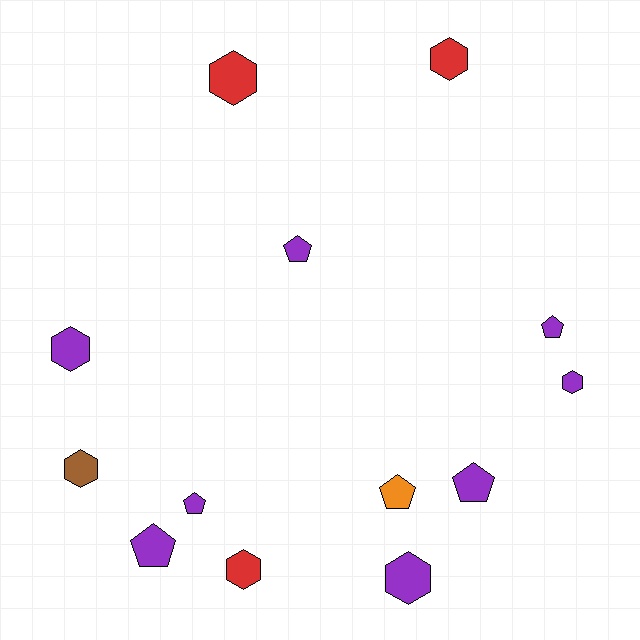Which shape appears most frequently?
Hexagon, with 7 objects.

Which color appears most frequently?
Purple, with 8 objects.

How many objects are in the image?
There are 13 objects.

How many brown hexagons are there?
There is 1 brown hexagon.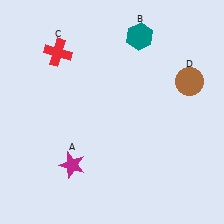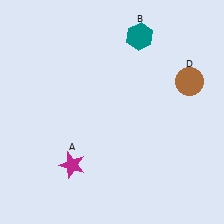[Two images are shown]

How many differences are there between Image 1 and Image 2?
There is 1 difference between the two images.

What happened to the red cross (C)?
The red cross (C) was removed in Image 2. It was in the top-left area of Image 1.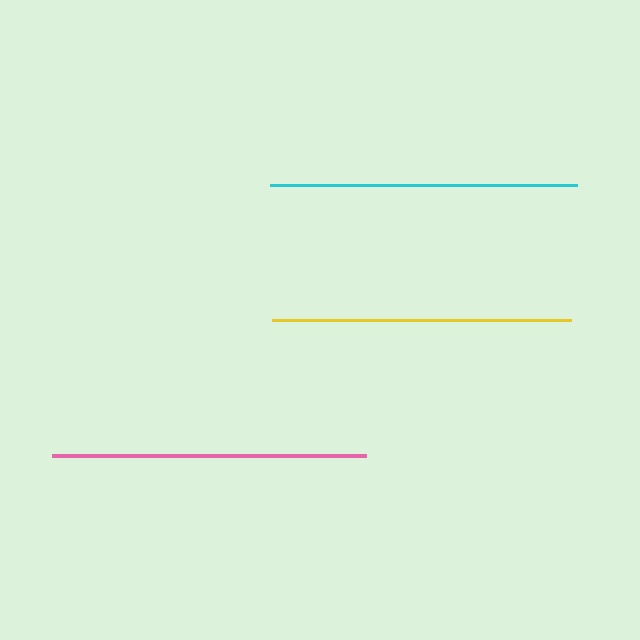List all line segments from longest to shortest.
From longest to shortest: pink, cyan, yellow.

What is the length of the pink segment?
The pink segment is approximately 314 pixels long.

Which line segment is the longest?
The pink line is the longest at approximately 314 pixels.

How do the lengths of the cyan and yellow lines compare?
The cyan and yellow lines are approximately the same length.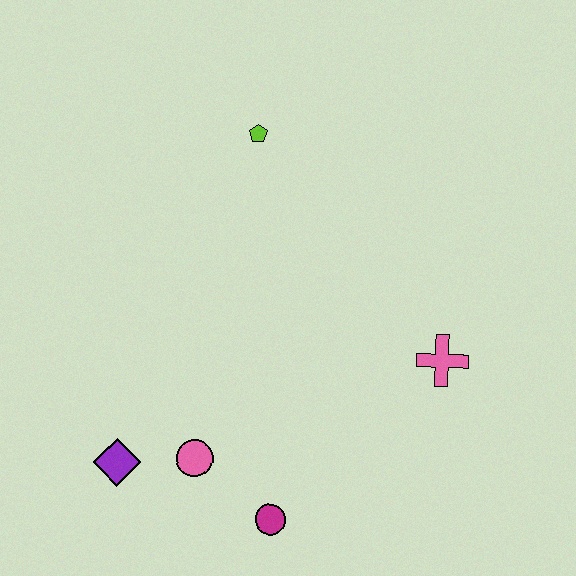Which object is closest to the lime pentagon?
The pink cross is closest to the lime pentagon.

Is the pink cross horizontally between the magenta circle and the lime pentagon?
No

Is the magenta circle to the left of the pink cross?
Yes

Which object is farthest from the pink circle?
The lime pentagon is farthest from the pink circle.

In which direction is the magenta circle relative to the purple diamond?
The magenta circle is to the right of the purple diamond.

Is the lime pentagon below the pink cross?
No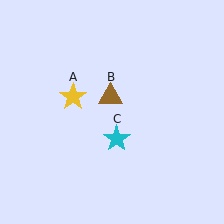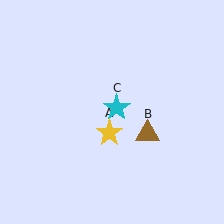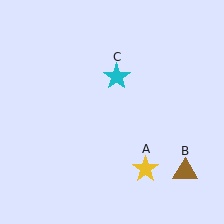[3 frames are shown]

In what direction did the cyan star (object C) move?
The cyan star (object C) moved up.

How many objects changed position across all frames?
3 objects changed position: yellow star (object A), brown triangle (object B), cyan star (object C).